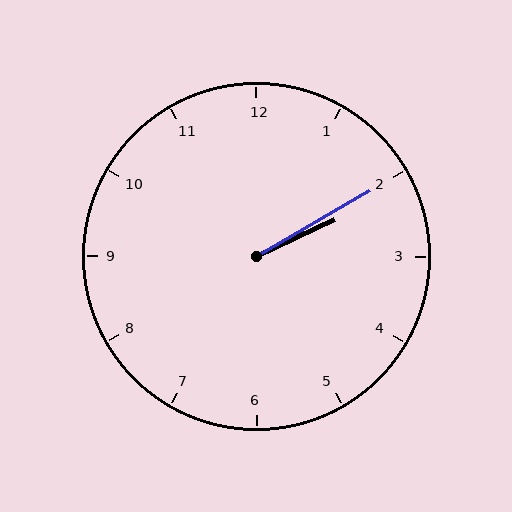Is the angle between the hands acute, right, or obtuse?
It is acute.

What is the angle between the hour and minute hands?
Approximately 5 degrees.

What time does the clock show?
2:10.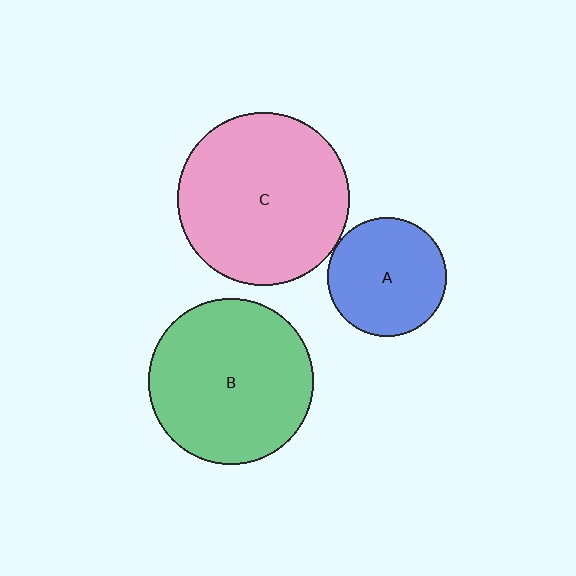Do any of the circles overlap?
No, none of the circles overlap.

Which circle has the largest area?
Circle C (pink).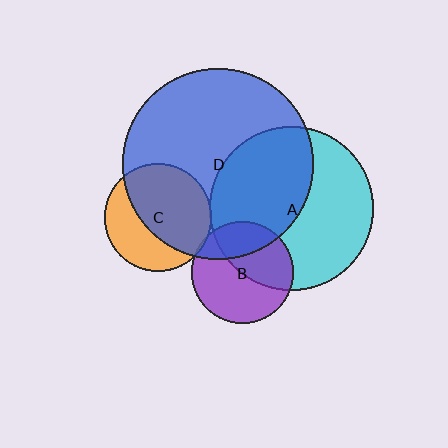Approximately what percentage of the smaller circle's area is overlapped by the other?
Approximately 25%.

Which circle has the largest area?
Circle D (blue).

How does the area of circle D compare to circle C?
Approximately 3.2 times.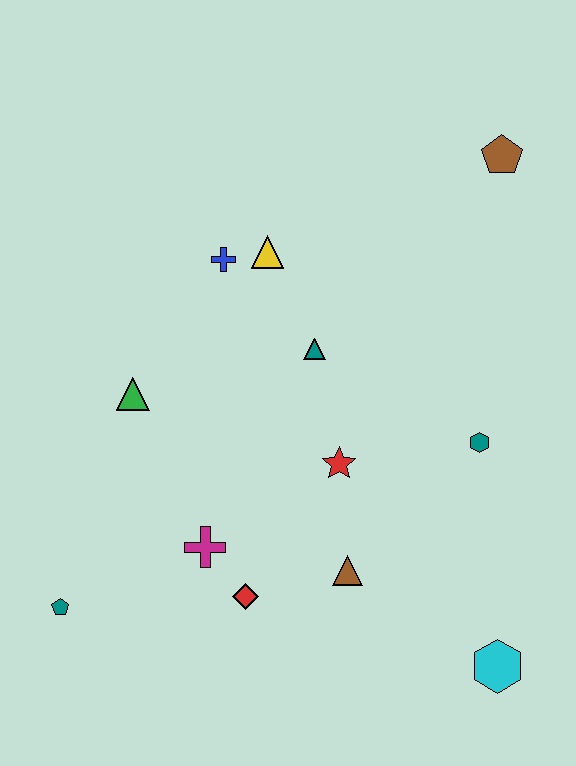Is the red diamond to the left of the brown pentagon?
Yes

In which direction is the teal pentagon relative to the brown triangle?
The teal pentagon is to the left of the brown triangle.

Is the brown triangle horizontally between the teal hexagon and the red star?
Yes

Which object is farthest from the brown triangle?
The brown pentagon is farthest from the brown triangle.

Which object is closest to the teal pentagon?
The magenta cross is closest to the teal pentagon.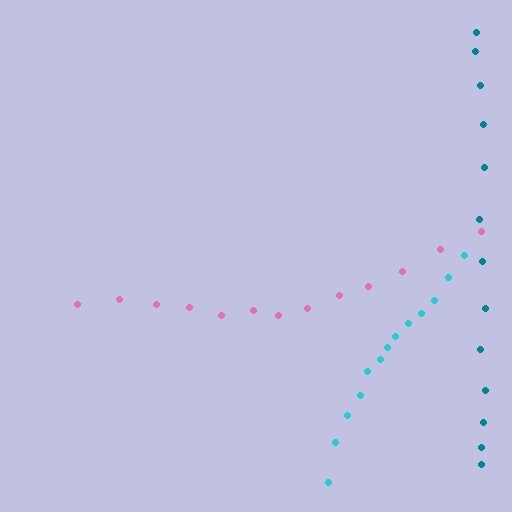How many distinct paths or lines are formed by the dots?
There are 3 distinct paths.